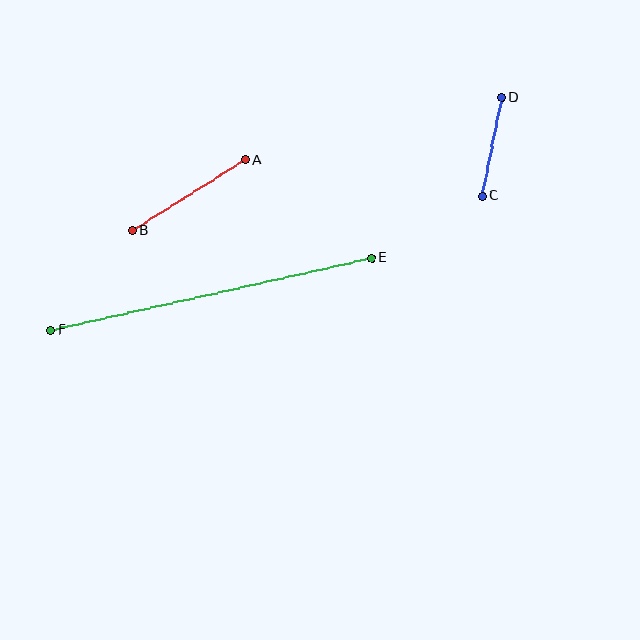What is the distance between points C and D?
The distance is approximately 101 pixels.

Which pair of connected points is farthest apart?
Points E and F are farthest apart.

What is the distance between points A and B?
The distance is approximately 133 pixels.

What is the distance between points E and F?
The distance is approximately 329 pixels.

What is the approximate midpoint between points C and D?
The midpoint is at approximately (492, 147) pixels.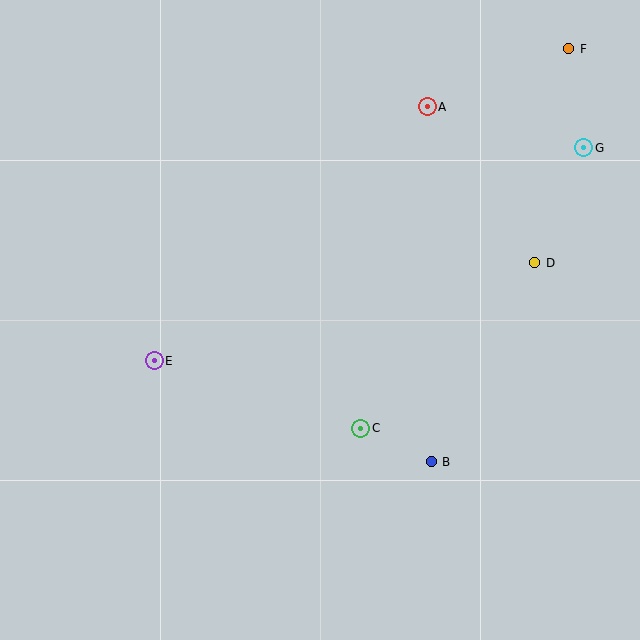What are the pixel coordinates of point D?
Point D is at (535, 263).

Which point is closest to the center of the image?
Point C at (361, 428) is closest to the center.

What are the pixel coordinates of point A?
Point A is at (427, 107).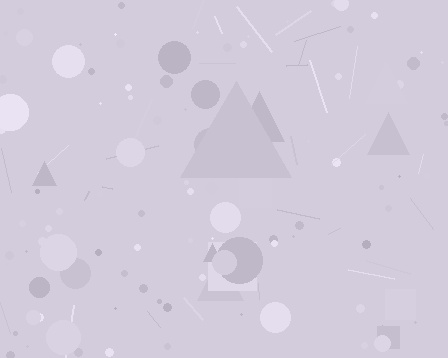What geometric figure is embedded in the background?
A triangle is embedded in the background.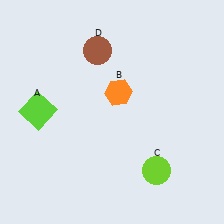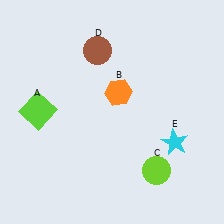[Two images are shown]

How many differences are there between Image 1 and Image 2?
There is 1 difference between the two images.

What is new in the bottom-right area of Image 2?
A cyan star (E) was added in the bottom-right area of Image 2.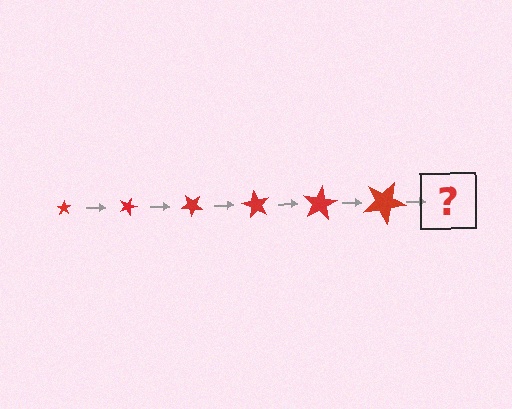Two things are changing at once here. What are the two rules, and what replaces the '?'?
The two rules are that the star grows larger each step and it rotates 20 degrees each step. The '?' should be a star, larger than the previous one and rotated 120 degrees from the start.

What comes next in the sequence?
The next element should be a star, larger than the previous one and rotated 120 degrees from the start.